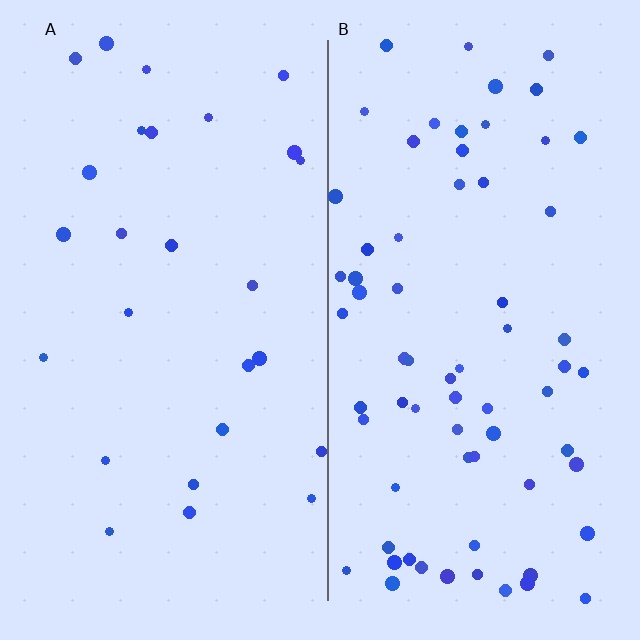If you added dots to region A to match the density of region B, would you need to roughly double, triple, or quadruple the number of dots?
Approximately triple.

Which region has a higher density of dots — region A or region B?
B (the right).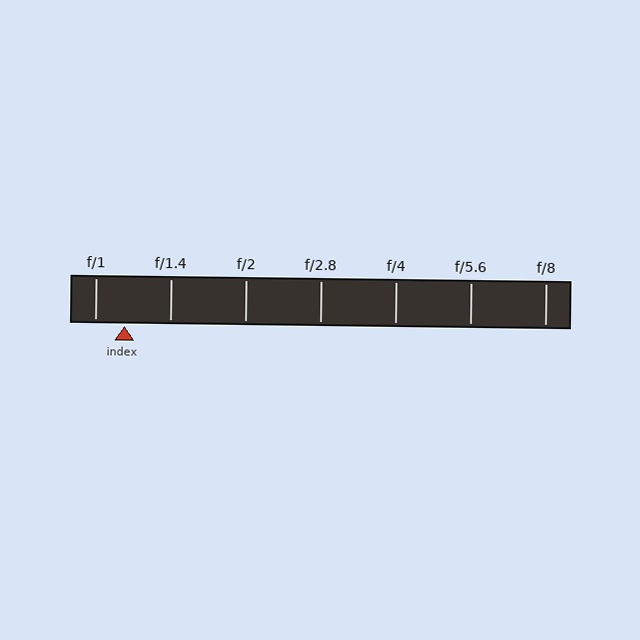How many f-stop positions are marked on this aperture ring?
There are 7 f-stop positions marked.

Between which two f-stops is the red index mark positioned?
The index mark is between f/1 and f/1.4.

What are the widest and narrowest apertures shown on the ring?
The widest aperture shown is f/1 and the narrowest is f/8.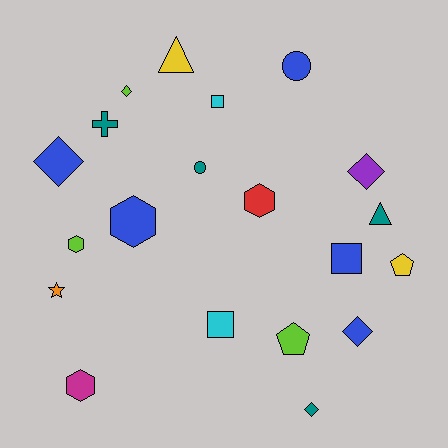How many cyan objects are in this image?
There are 2 cyan objects.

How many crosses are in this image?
There is 1 cross.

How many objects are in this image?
There are 20 objects.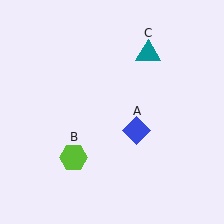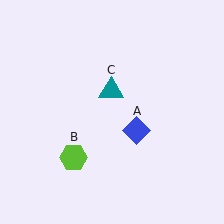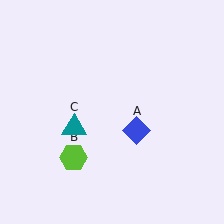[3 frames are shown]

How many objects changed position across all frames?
1 object changed position: teal triangle (object C).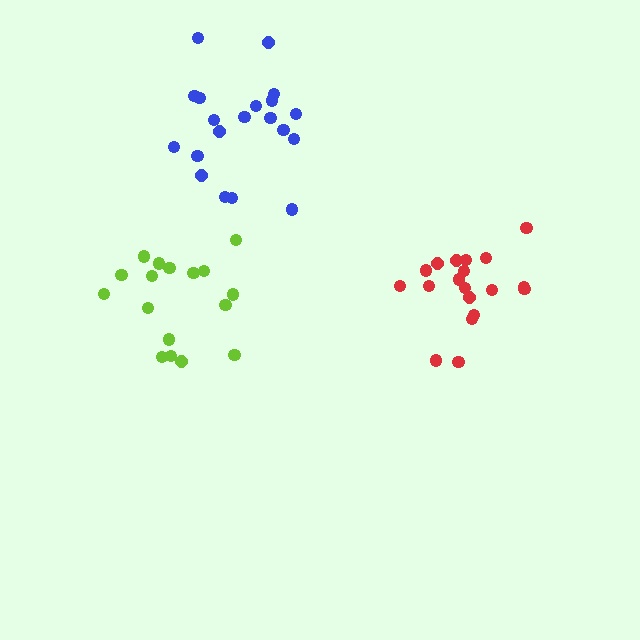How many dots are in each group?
Group 1: 19 dots, Group 2: 17 dots, Group 3: 20 dots (56 total).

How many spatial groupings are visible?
There are 3 spatial groupings.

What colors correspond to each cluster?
The clusters are colored: red, lime, blue.